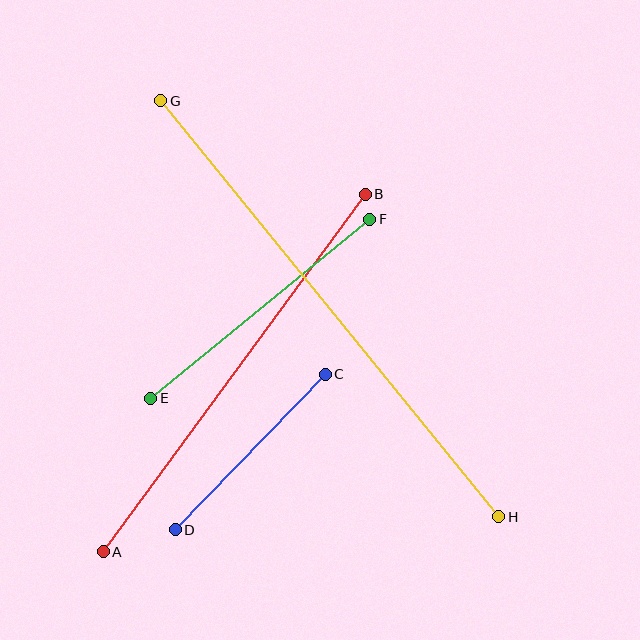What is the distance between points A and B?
The distance is approximately 443 pixels.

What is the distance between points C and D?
The distance is approximately 216 pixels.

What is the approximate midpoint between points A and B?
The midpoint is at approximately (234, 373) pixels.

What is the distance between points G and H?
The distance is approximately 536 pixels.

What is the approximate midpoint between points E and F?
The midpoint is at approximately (260, 309) pixels.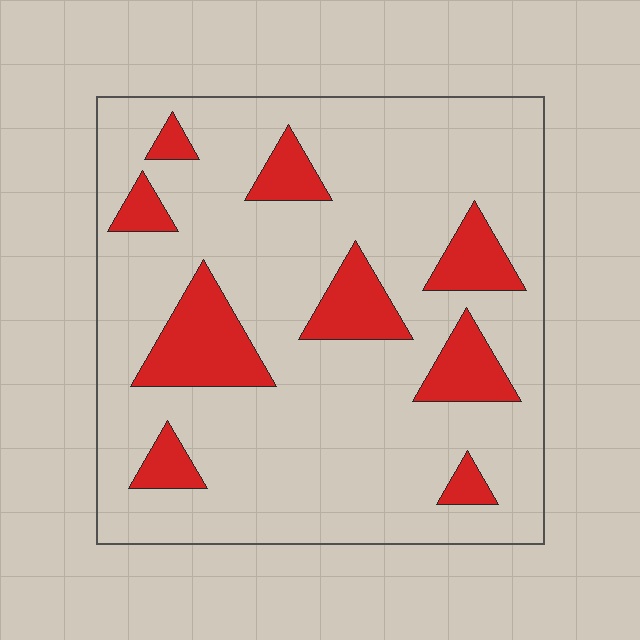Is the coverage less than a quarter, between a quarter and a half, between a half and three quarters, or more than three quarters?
Less than a quarter.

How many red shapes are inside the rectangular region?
9.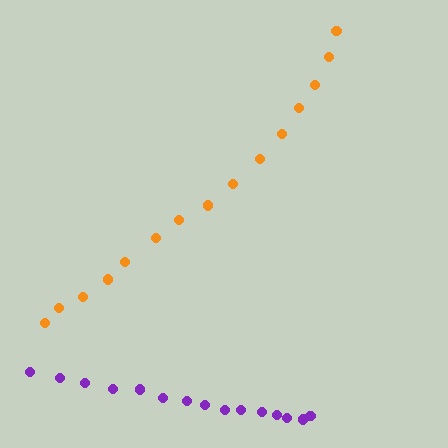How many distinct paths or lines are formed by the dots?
There are 2 distinct paths.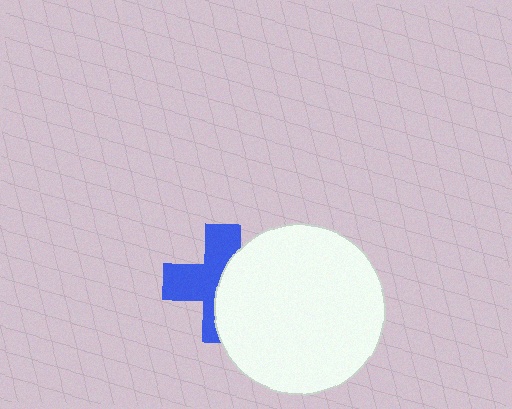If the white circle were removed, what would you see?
You would see the complete blue cross.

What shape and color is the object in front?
The object in front is a white circle.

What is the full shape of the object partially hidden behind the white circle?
The partially hidden object is a blue cross.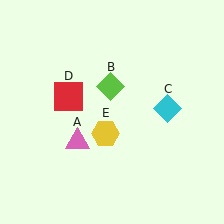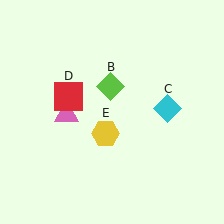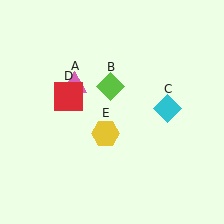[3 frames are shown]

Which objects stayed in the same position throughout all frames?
Lime diamond (object B) and cyan diamond (object C) and red square (object D) and yellow hexagon (object E) remained stationary.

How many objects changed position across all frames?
1 object changed position: pink triangle (object A).